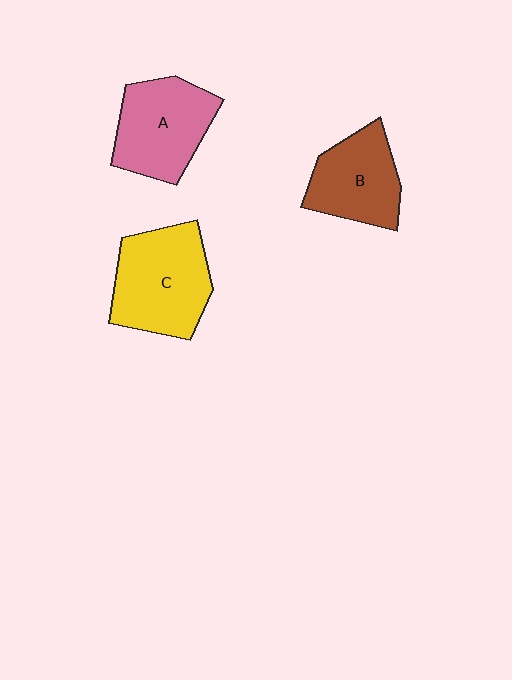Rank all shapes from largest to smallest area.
From largest to smallest: C (yellow), A (pink), B (brown).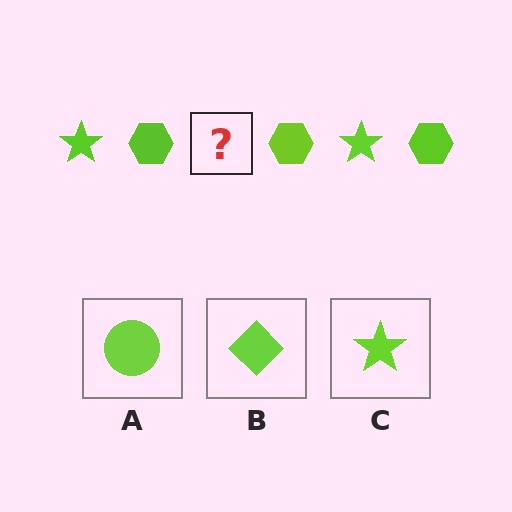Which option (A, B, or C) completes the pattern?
C.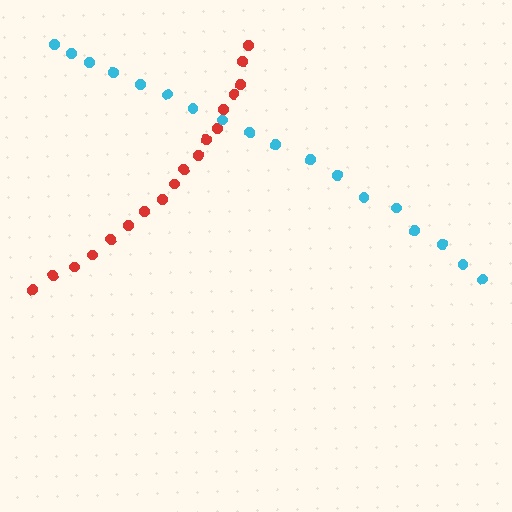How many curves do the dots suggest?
There are 2 distinct paths.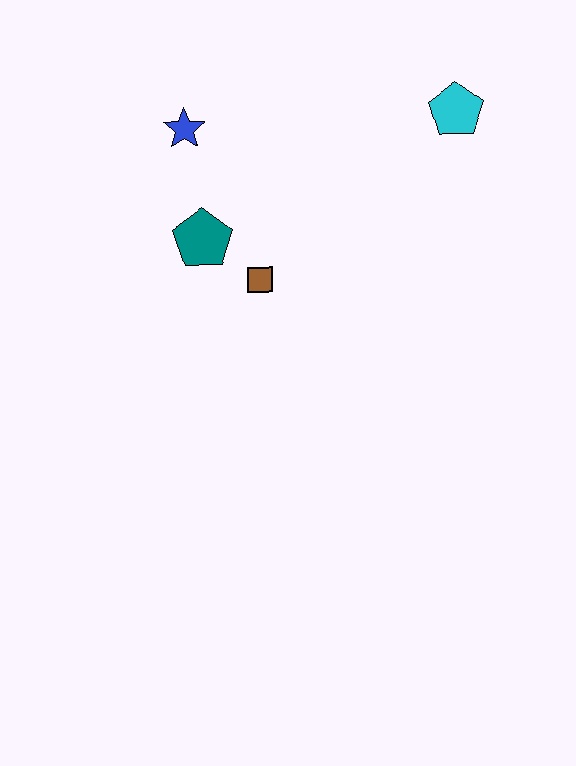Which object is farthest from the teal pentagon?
The cyan pentagon is farthest from the teal pentagon.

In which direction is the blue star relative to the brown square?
The blue star is above the brown square.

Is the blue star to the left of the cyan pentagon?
Yes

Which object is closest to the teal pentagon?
The brown square is closest to the teal pentagon.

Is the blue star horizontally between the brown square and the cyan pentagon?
No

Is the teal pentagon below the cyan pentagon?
Yes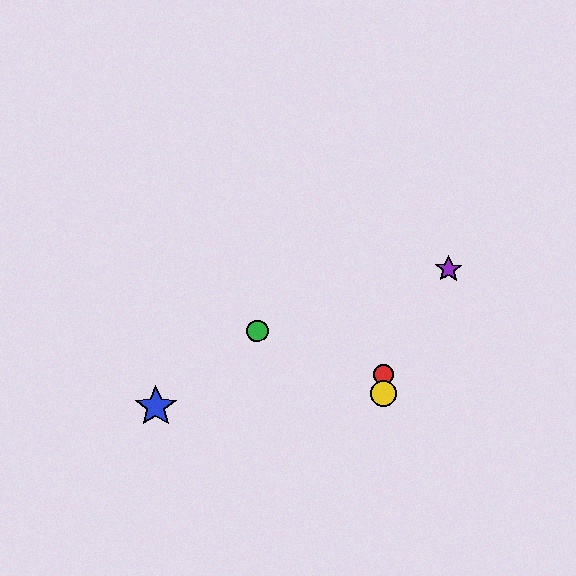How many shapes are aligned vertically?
2 shapes (the red circle, the yellow circle) are aligned vertically.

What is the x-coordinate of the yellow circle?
The yellow circle is at x≈384.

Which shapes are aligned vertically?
The red circle, the yellow circle are aligned vertically.